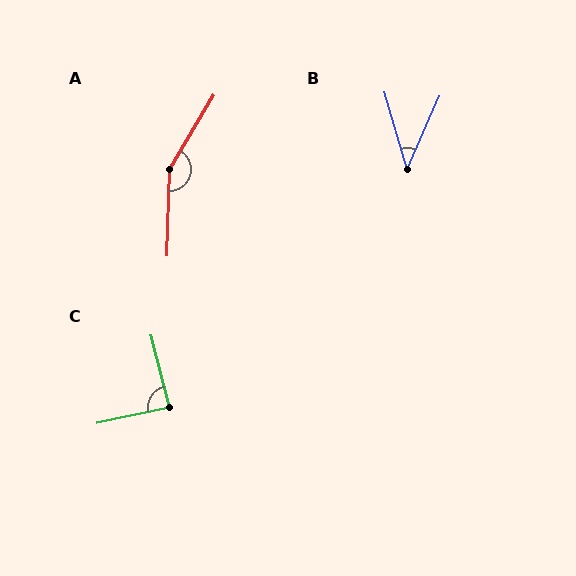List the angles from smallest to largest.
B (40°), C (87°), A (151°).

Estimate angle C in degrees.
Approximately 87 degrees.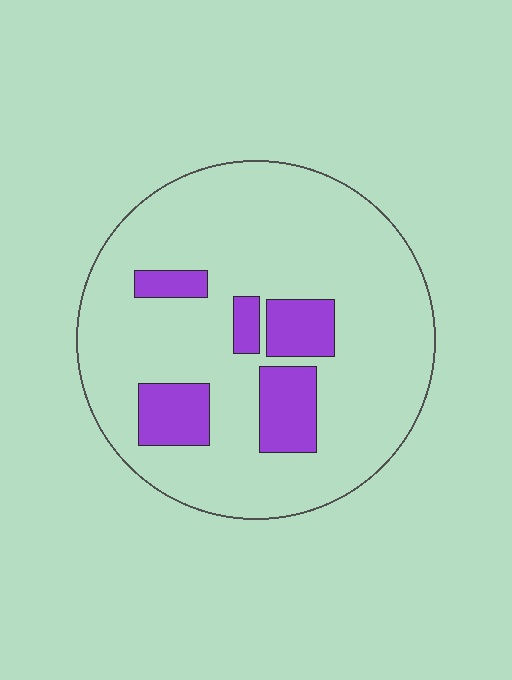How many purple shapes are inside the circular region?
5.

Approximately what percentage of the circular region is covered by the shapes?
Approximately 15%.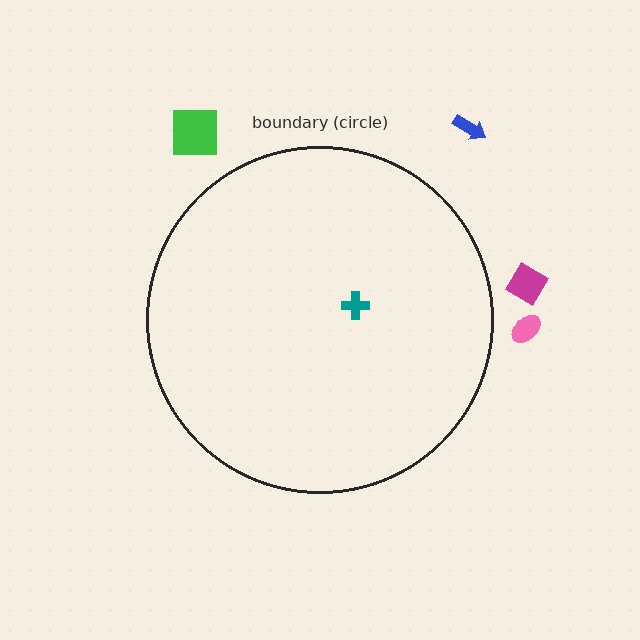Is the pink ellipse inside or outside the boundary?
Outside.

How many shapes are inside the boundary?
1 inside, 4 outside.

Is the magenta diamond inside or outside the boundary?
Outside.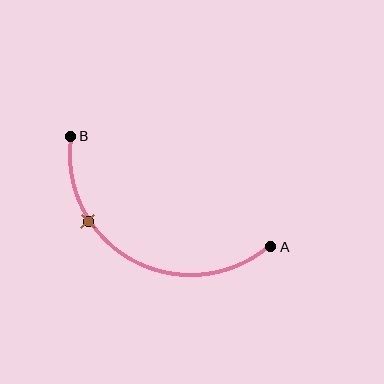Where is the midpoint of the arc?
The arc midpoint is the point on the curve farthest from the straight line joining A and B. It sits below that line.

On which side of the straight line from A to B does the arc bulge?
The arc bulges below the straight line connecting A and B.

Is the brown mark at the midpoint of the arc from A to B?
No. The brown mark lies on the arc but is closer to endpoint B. The arc midpoint would be at the point on the curve equidistant along the arc from both A and B.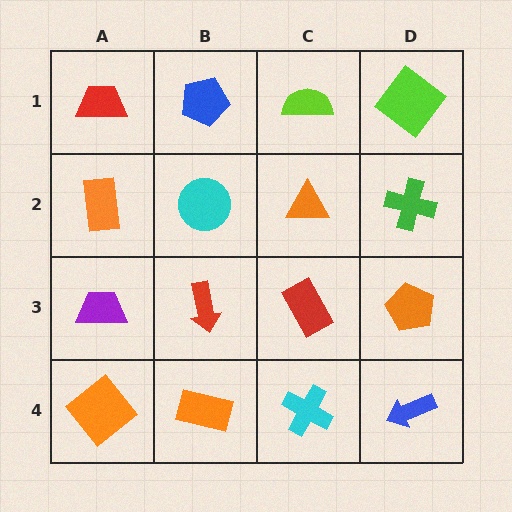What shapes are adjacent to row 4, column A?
A purple trapezoid (row 3, column A), an orange rectangle (row 4, column B).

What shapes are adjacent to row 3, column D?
A green cross (row 2, column D), a blue arrow (row 4, column D), a red rectangle (row 3, column C).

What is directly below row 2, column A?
A purple trapezoid.